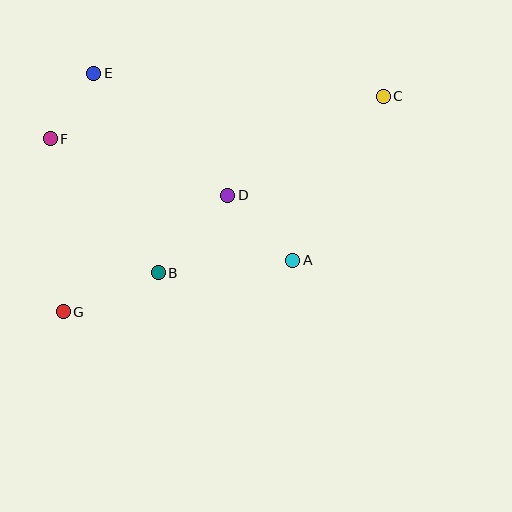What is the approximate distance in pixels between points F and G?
The distance between F and G is approximately 174 pixels.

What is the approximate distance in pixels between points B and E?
The distance between B and E is approximately 210 pixels.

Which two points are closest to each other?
Points E and F are closest to each other.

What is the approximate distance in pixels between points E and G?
The distance between E and G is approximately 241 pixels.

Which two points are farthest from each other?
Points C and G are farthest from each other.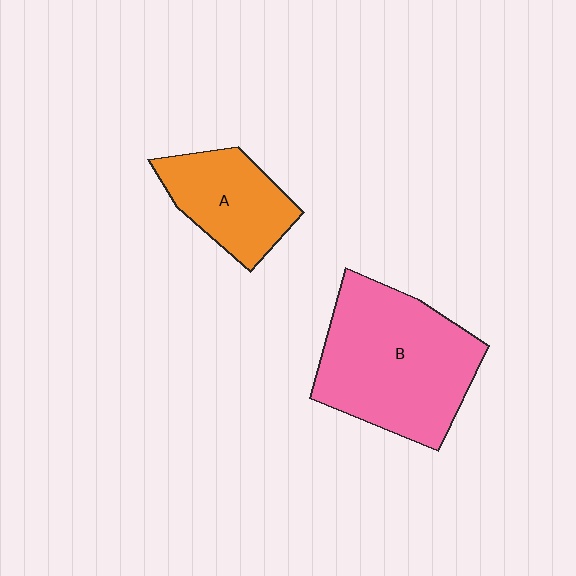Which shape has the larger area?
Shape B (pink).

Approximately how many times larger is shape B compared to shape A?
Approximately 1.9 times.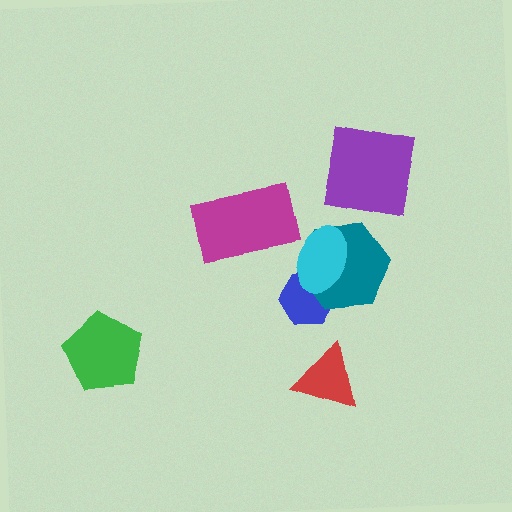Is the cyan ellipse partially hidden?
No, no other shape covers it.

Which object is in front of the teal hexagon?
The cyan ellipse is in front of the teal hexagon.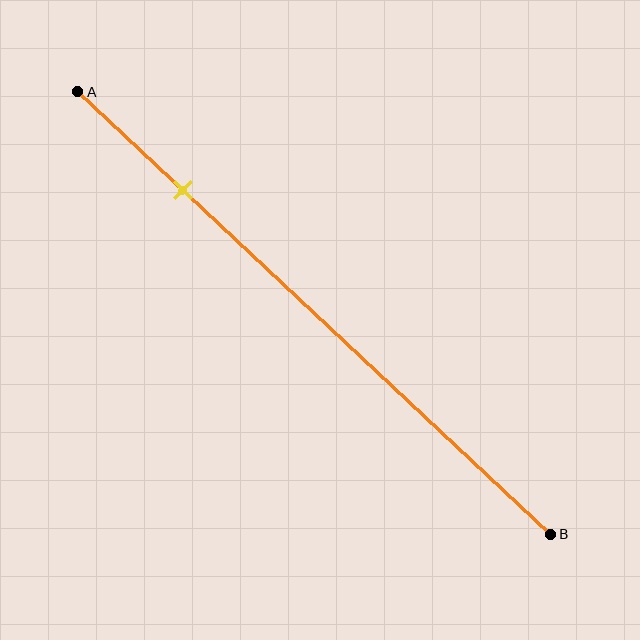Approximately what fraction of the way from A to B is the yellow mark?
The yellow mark is approximately 20% of the way from A to B.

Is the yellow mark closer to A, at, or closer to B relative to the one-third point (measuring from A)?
The yellow mark is closer to point A than the one-third point of segment AB.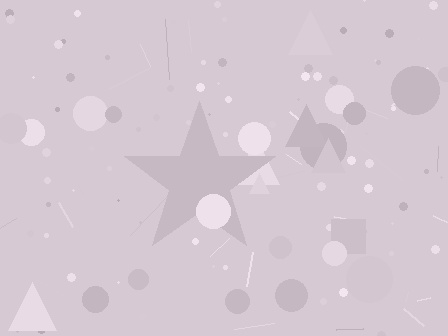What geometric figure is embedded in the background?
A star is embedded in the background.